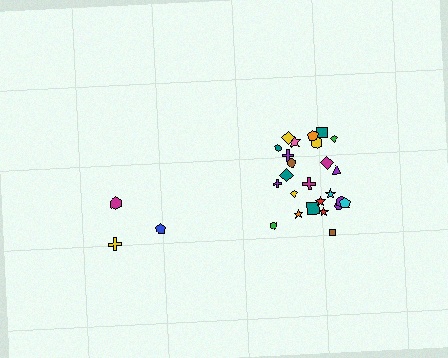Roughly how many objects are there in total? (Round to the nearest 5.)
Roughly 30 objects in total.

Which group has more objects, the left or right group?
The right group.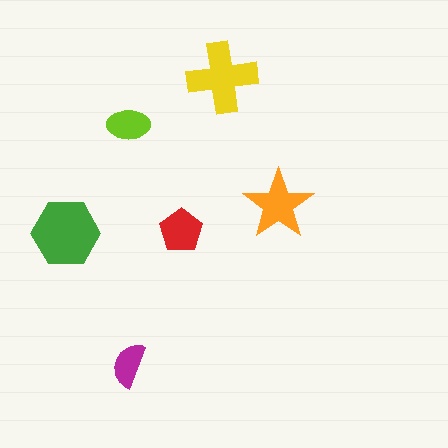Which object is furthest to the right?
The orange star is rightmost.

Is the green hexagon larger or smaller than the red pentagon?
Larger.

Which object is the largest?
The green hexagon.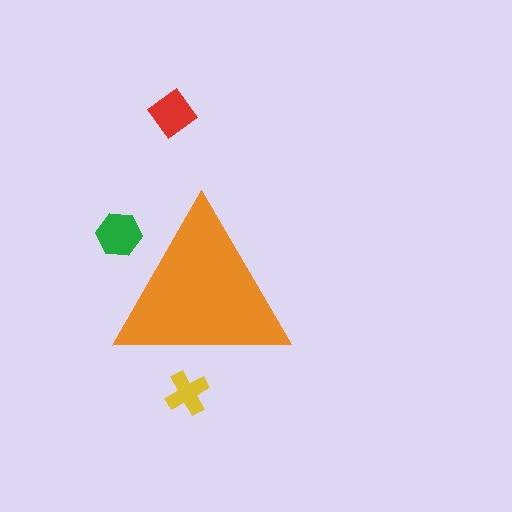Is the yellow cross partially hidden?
Yes, the yellow cross is partially hidden behind the orange triangle.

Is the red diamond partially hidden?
No, the red diamond is fully visible.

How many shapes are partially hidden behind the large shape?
2 shapes are partially hidden.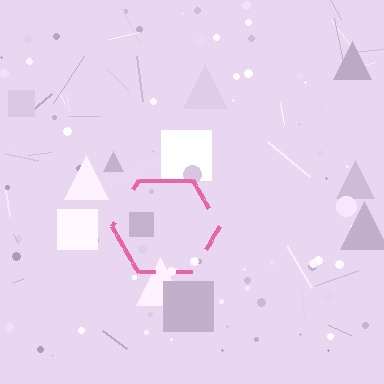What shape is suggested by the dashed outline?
The dashed outline suggests a hexagon.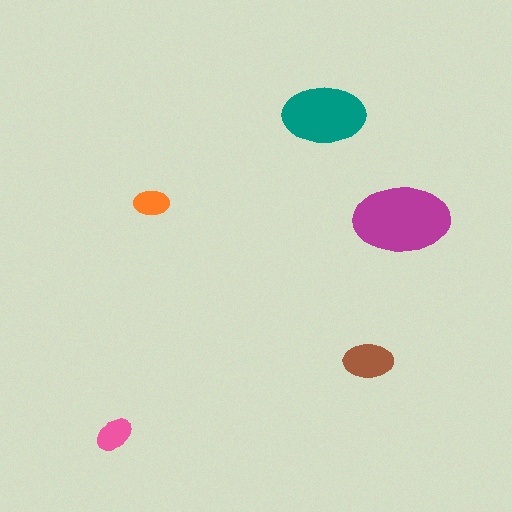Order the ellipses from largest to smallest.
the magenta one, the teal one, the brown one, the pink one, the orange one.